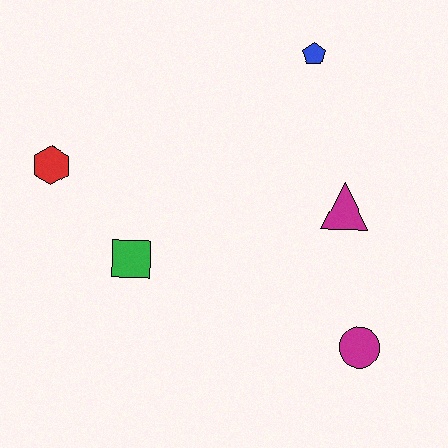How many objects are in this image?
There are 5 objects.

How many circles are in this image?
There is 1 circle.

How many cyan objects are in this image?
There are no cyan objects.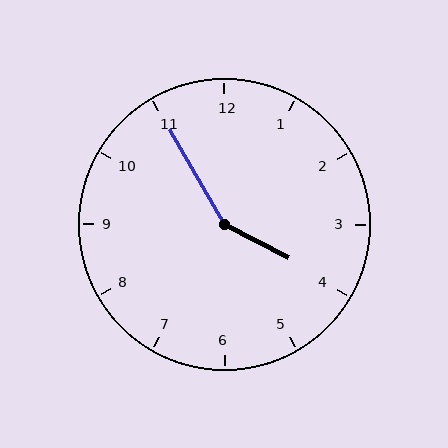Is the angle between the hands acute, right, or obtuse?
It is obtuse.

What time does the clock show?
3:55.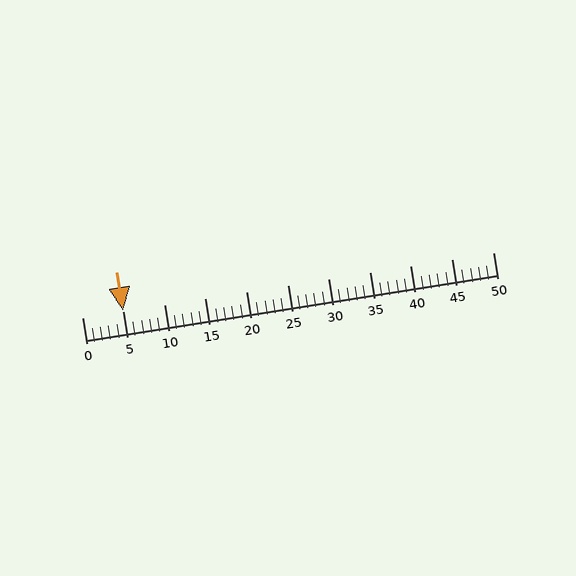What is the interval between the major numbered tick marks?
The major tick marks are spaced 5 units apart.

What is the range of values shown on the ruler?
The ruler shows values from 0 to 50.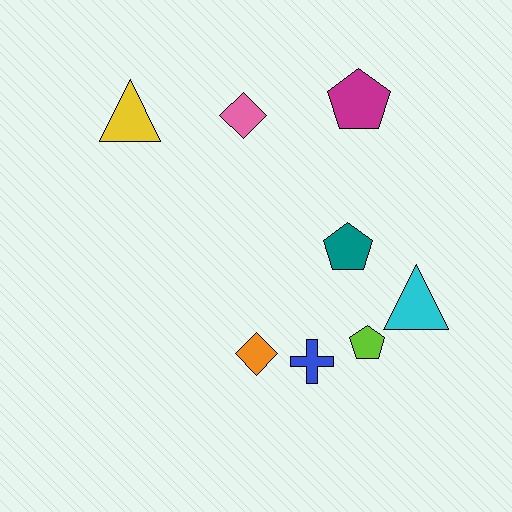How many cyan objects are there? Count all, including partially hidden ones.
There is 1 cyan object.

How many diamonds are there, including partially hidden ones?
There are 2 diamonds.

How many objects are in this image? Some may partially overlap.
There are 8 objects.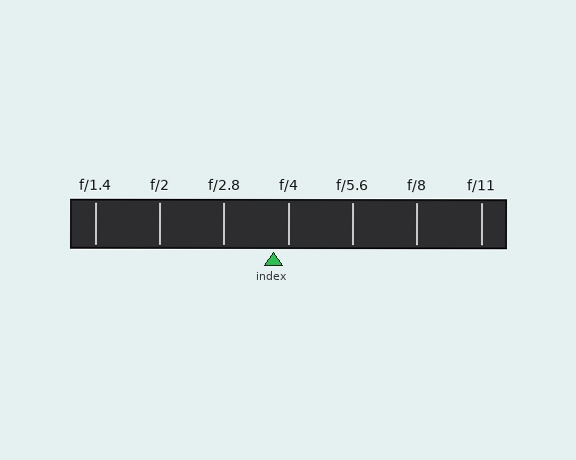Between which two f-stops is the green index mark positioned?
The index mark is between f/2.8 and f/4.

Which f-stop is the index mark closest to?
The index mark is closest to f/4.